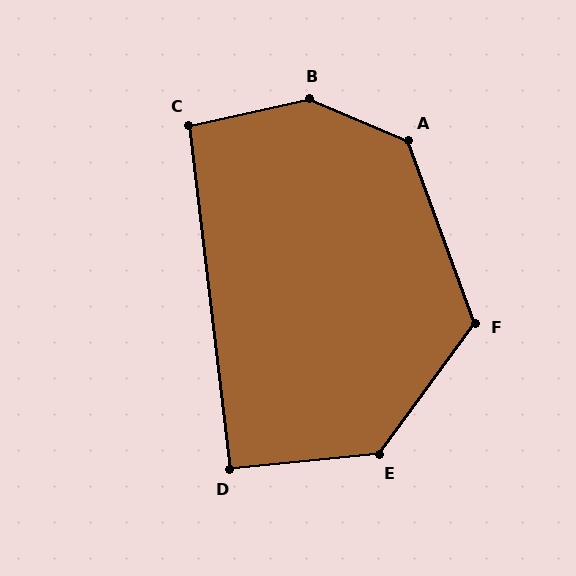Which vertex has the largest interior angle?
B, at approximately 145 degrees.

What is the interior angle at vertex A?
Approximately 133 degrees (obtuse).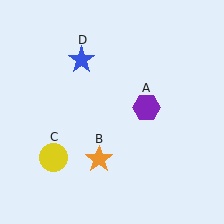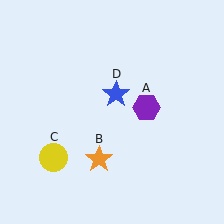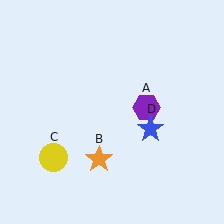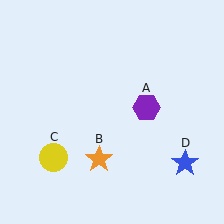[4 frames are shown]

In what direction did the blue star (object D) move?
The blue star (object D) moved down and to the right.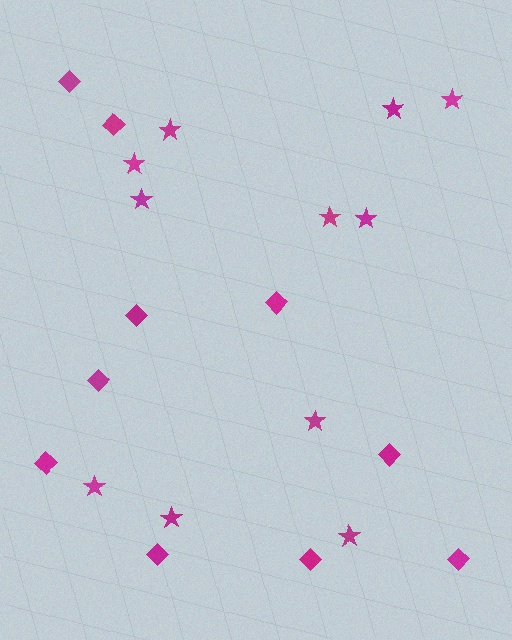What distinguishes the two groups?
There are 2 groups: one group of diamonds (10) and one group of stars (11).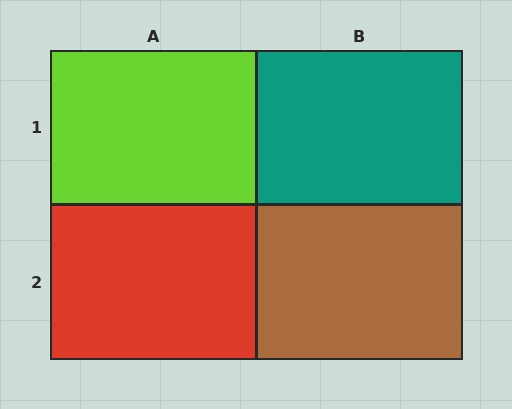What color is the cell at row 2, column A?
Red.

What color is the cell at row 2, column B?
Brown.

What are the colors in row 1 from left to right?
Lime, teal.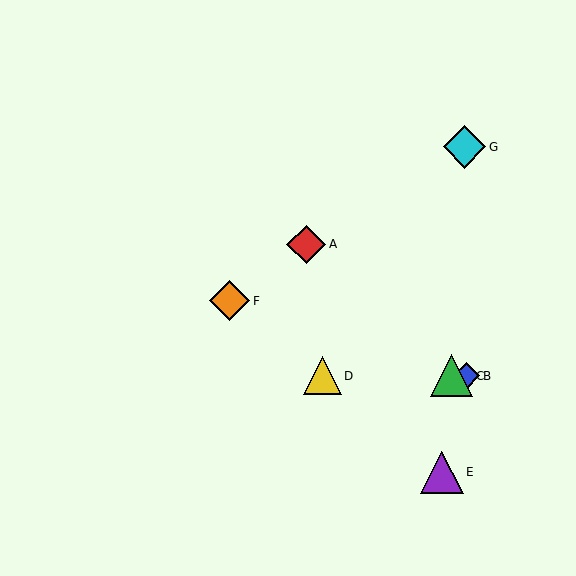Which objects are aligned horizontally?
Objects B, C, D are aligned horizontally.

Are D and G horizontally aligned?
No, D is at y≈376 and G is at y≈147.